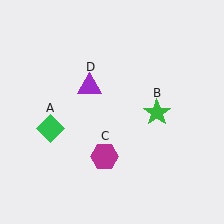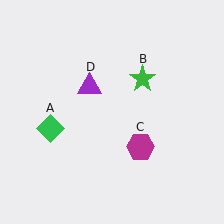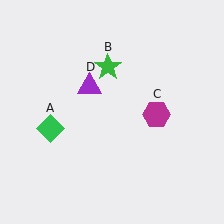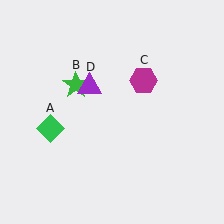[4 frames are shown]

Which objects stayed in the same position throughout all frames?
Green diamond (object A) and purple triangle (object D) remained stationary.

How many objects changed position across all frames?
2 objects changed position: green star (object B), magenta hexagon (object C).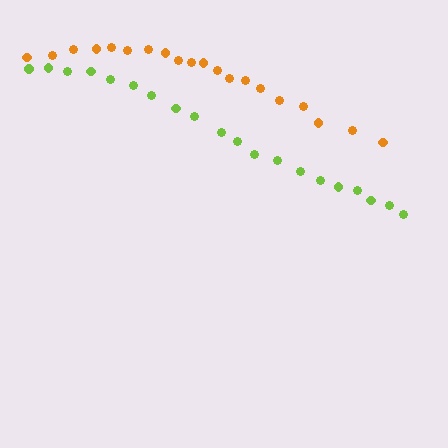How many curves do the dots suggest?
There are 2 distinct paths.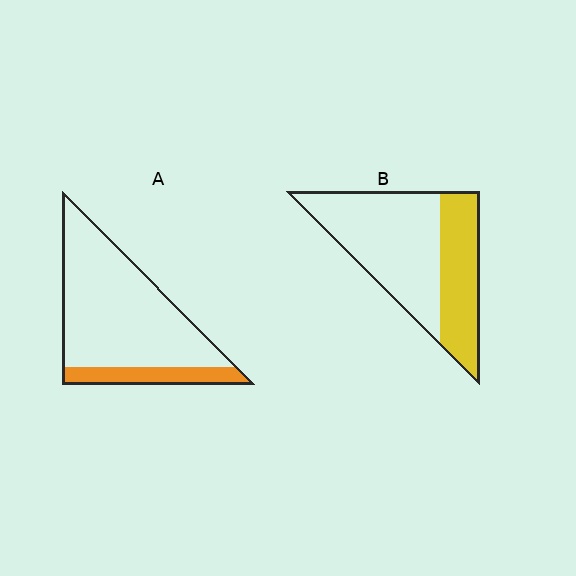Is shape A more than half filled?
No.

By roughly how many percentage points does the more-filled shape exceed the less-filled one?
By roughly 20 percentage points (B over A).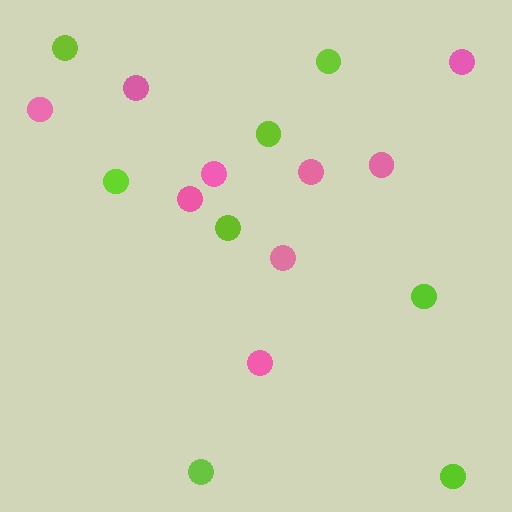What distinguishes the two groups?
There are 2 groups: one group of pink circles (9) and one group of lime circles (8).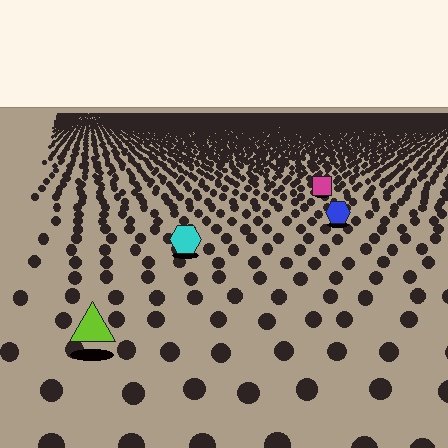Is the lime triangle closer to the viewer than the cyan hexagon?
Yes. The lime triangle is closer — you can tell from the texture gradient: the ground texture is coarser near it.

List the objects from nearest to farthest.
From nearest to farthest: the lime triangle, the cyan hexagon, the blue hexagon, the magenta square.